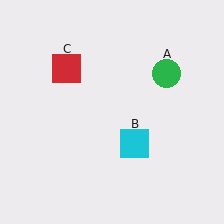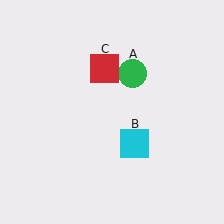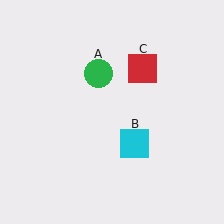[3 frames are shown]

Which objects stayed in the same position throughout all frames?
Cyan square (object B) remained stationary.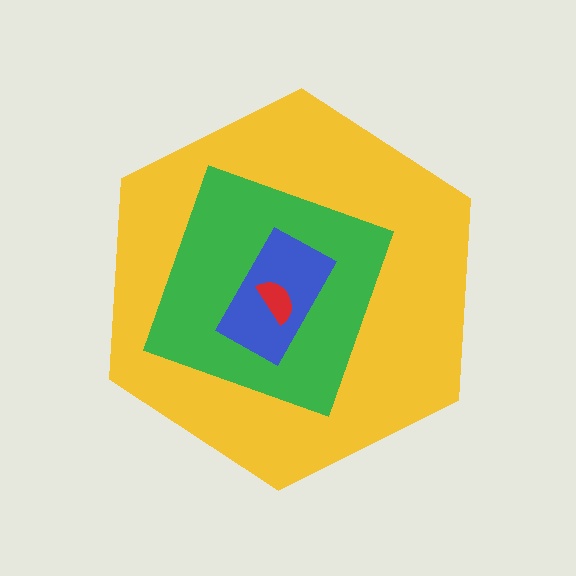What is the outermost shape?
The yellow hexagon.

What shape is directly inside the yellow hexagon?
The green square.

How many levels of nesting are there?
4.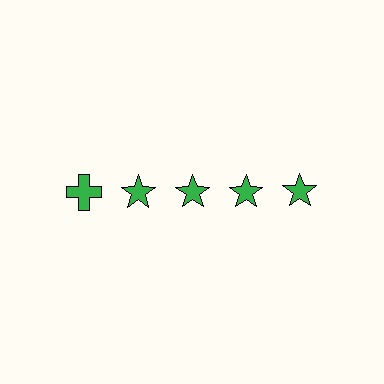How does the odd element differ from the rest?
It has a different shape: cross instead of star.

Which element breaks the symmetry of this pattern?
The green cross in the top row, leftmost column breaks the symmetry. All other shapes are green stars.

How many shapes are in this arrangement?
There are 5 shapes arranged in a grid pattern.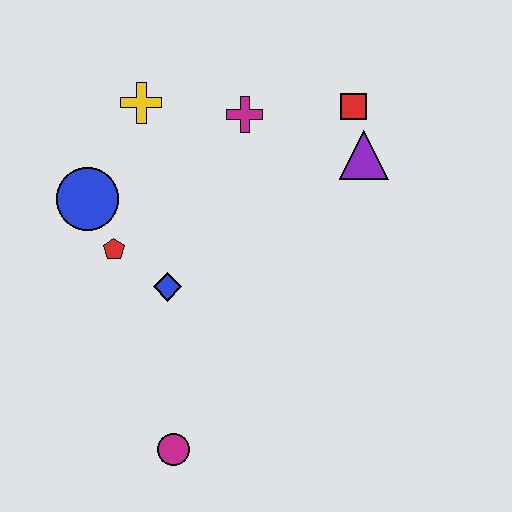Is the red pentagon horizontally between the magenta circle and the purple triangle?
No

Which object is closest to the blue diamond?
The red pentagon is closest to the blue diamond.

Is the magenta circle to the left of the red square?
Yes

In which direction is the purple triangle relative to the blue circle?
The purple triangle is to the right of the blue circle.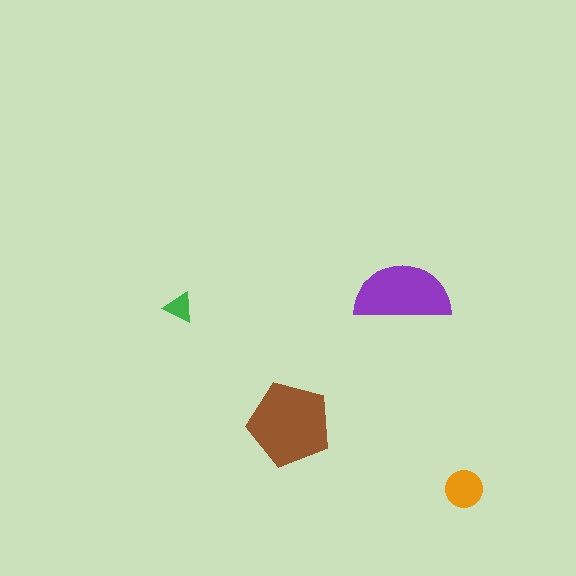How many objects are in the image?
There are 4 objects in the image.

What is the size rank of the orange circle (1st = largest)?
3rd.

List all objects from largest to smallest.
The brown pentagon, the purple semicircle, the orange circle, the green triangle.